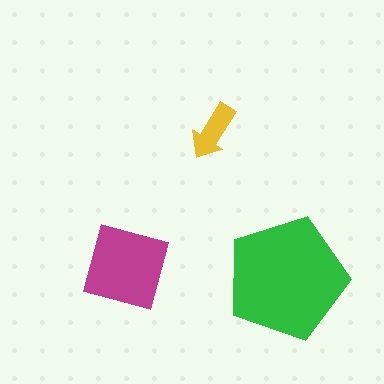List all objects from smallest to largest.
The yellow arrow, the magenta square, the green pentagon.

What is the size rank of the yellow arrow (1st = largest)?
3rd.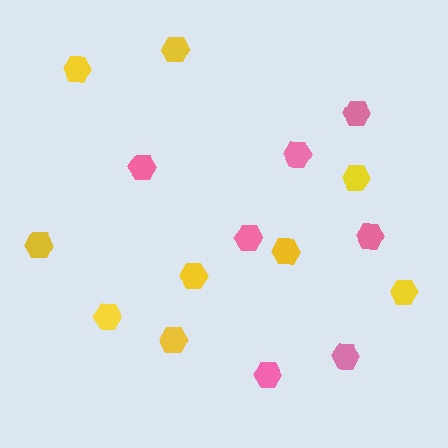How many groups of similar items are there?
There are 2 groups: one group of pink hexagons (7) and one group of yellow hexagons (9).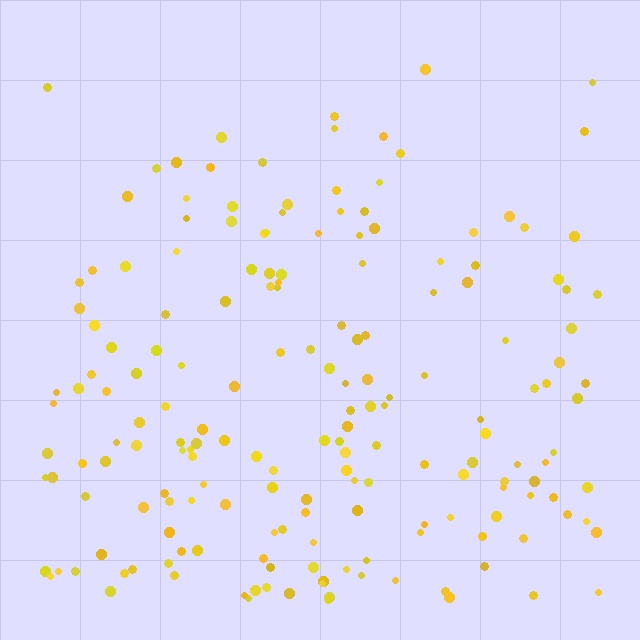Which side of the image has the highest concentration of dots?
The bottom.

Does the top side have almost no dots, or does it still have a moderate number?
Still a moderate number, just noticeably fewer than the bottom.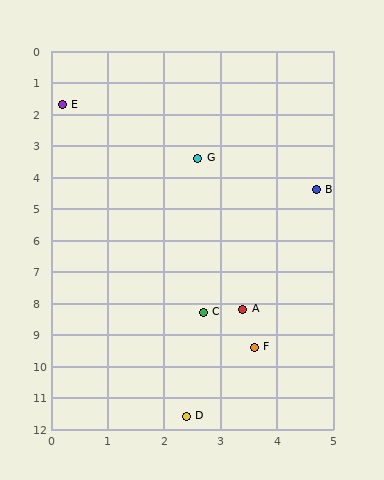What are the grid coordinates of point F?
Point F is at approximately (3.6, 9.4).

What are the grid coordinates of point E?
Point E is at approximately (0.2, 1.7).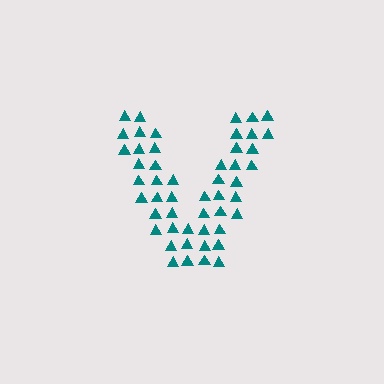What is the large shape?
The large shape is the letter V.